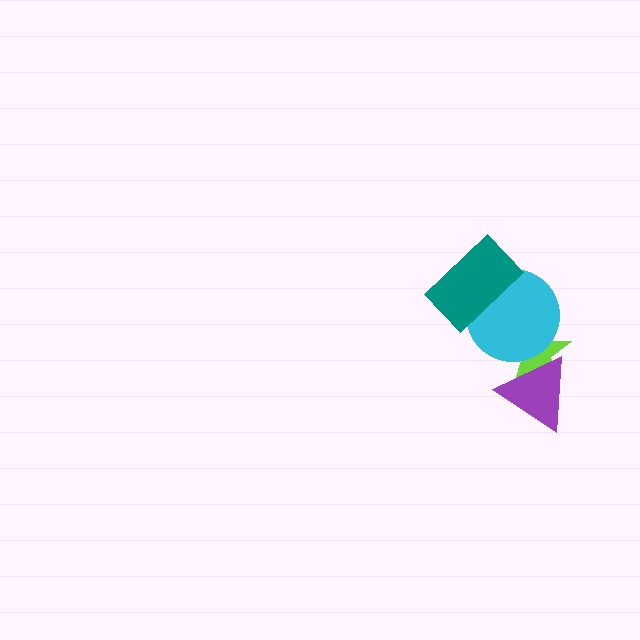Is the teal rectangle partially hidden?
No, no other shape covers it.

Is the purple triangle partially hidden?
Yes, it is partially covered by another shape.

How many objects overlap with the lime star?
2 objects overlap with the lime star.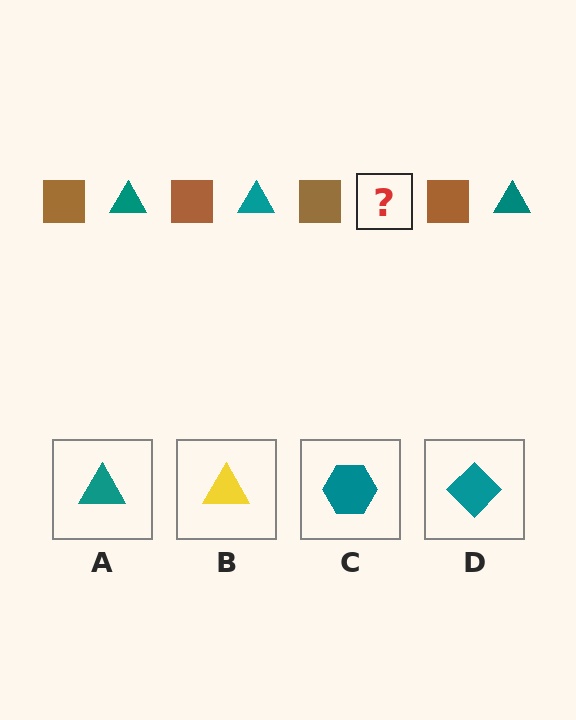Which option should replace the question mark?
Option A.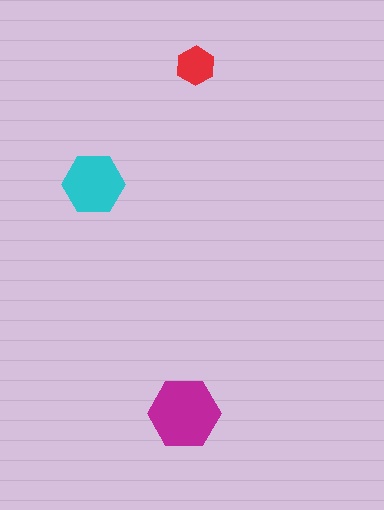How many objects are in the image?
There are 3 objects in the image.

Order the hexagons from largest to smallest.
the magenta one, the cyan one, the red one.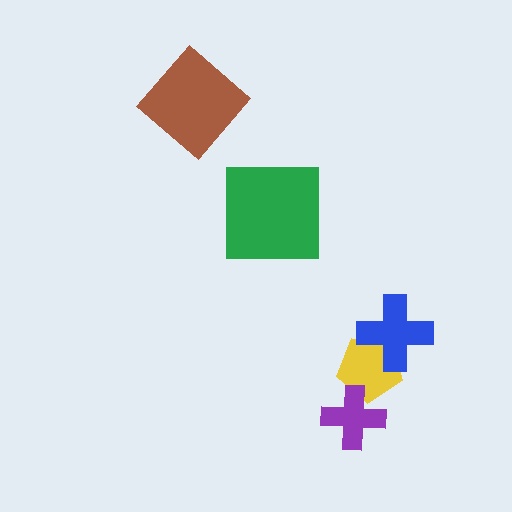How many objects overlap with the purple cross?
1 object overlaps with the purple cross.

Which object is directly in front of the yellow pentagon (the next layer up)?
The blue cross is directly in front of the yellow pentagon.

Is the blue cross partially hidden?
No, no other shape covers it.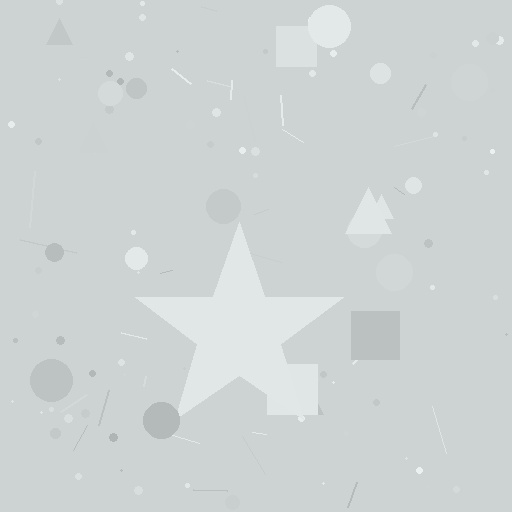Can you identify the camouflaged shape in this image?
The camouflaged shape is a star.